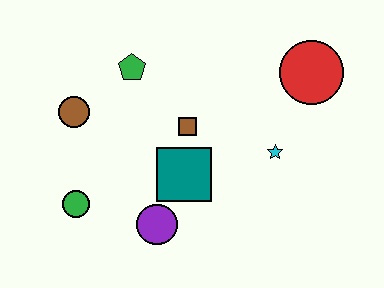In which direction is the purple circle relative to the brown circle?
The purple circle is below the brown circle.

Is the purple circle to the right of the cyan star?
No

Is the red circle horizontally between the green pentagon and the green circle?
No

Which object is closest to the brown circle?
The green pentagon is closest to the brown circle.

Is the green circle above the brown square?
No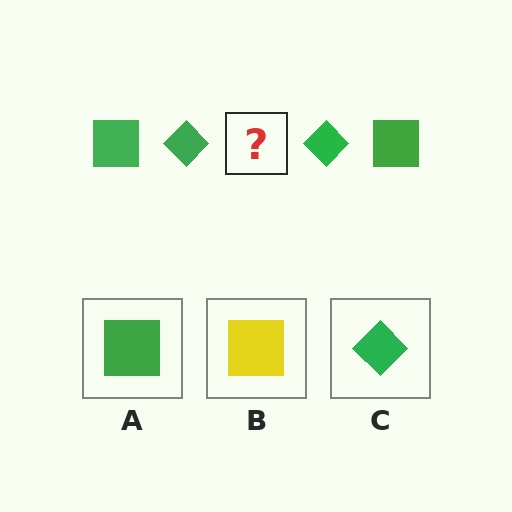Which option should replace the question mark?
Option A.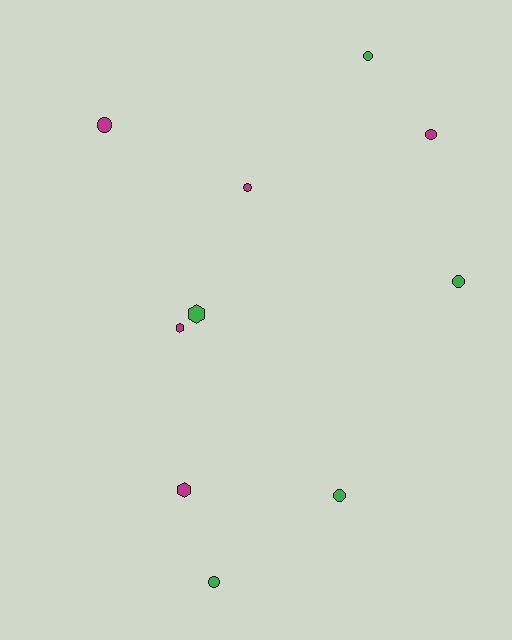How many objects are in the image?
There are 10 objects.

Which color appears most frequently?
Magenta, with 5 objects.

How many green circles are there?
There are 4 green circles.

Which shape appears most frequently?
Circle, with 7 objects.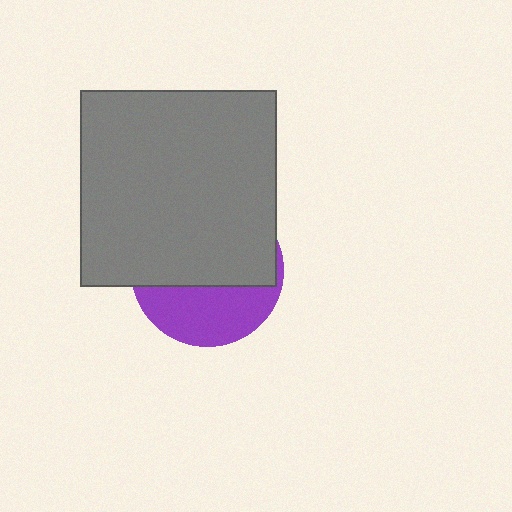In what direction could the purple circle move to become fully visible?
The purple circle could move down. That would shift it out from behind the gray square entirely.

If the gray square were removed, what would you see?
You would see the complete purple circle.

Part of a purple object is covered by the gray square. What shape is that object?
It is a circle.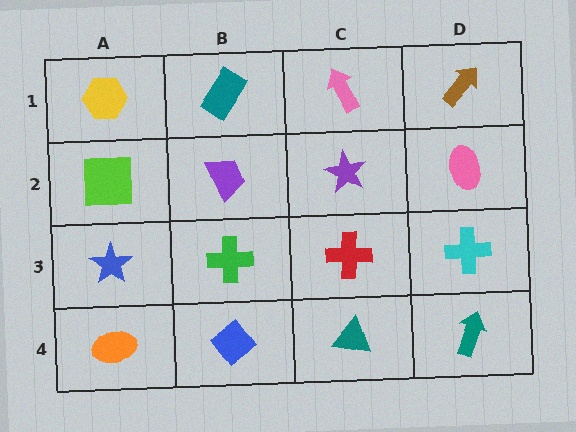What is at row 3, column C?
A red cross.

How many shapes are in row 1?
4 shapes.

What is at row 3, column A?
A blue star.